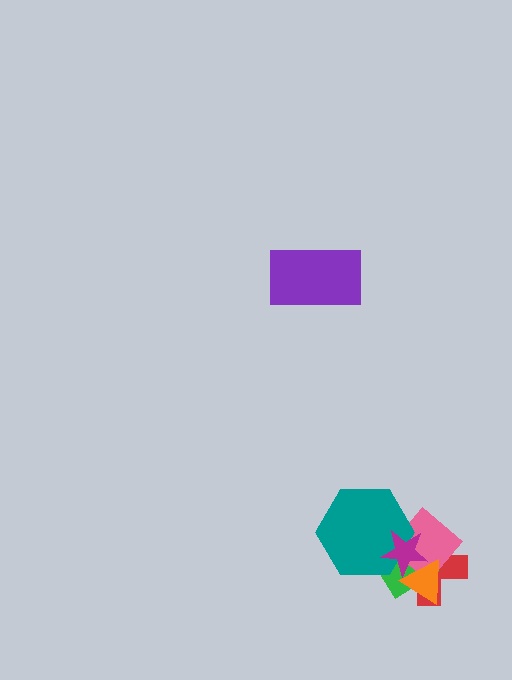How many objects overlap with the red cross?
5 objects overlap with the red cross.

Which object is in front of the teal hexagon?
The magenta star is in front of the teal hexagon.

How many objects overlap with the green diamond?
5 objects overlap with the green diamond.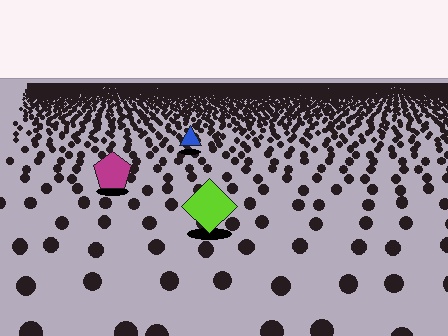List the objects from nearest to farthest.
From nearest to farthest: the lime diamond, the magenta pentagon, the blue triangle.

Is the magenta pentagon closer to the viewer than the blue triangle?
Yes. The magenta pentagon is closer — you can tell from the texture gradient: the ground texture is coarser near it.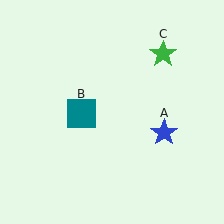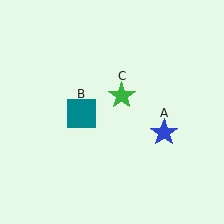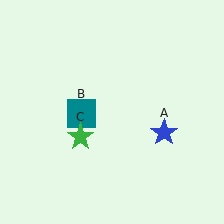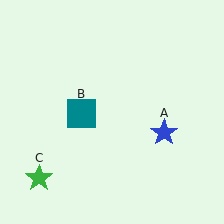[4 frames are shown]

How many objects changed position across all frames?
1 object changed position: green star (object C).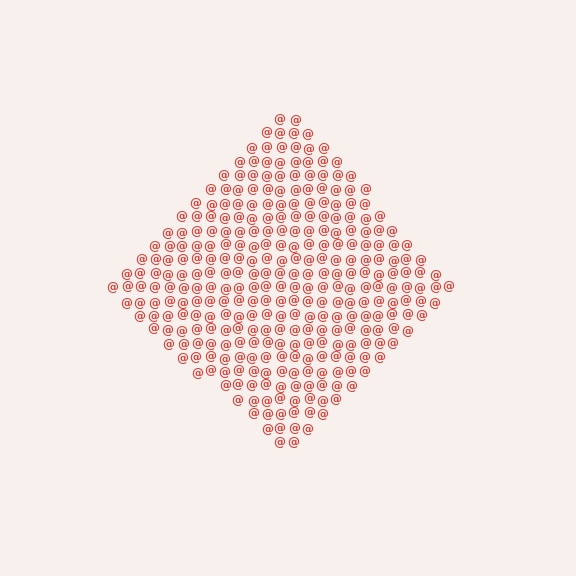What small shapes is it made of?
It is made of small at signs.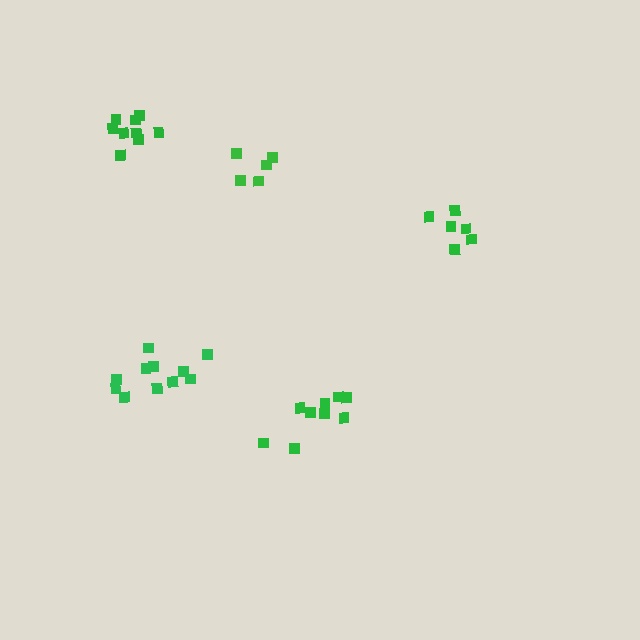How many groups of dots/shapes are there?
There are 5 groups.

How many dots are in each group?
Group 1: 6 dots, Group 2: 9 dots, Group 3: 9 dots, Group 4: 11 dots, Group 5: 5 dots (40 total).